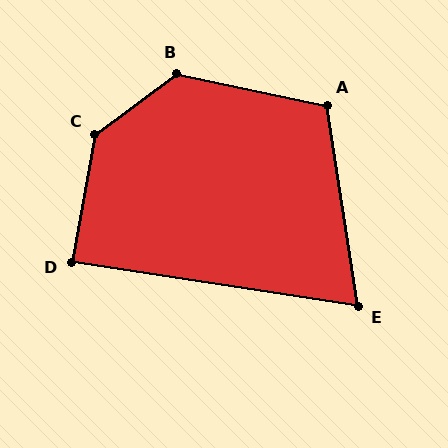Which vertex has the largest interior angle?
C, at approximately 137 degrees.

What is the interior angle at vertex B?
Approximately 132 degrees (obtuse).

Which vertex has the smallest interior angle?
E, at approximately 73 degrees.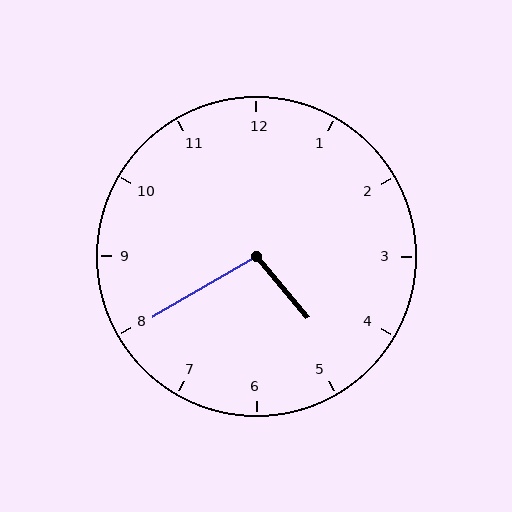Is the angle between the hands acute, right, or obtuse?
It is obtuse.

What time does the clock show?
4:40.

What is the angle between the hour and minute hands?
Approximately 100 degrees.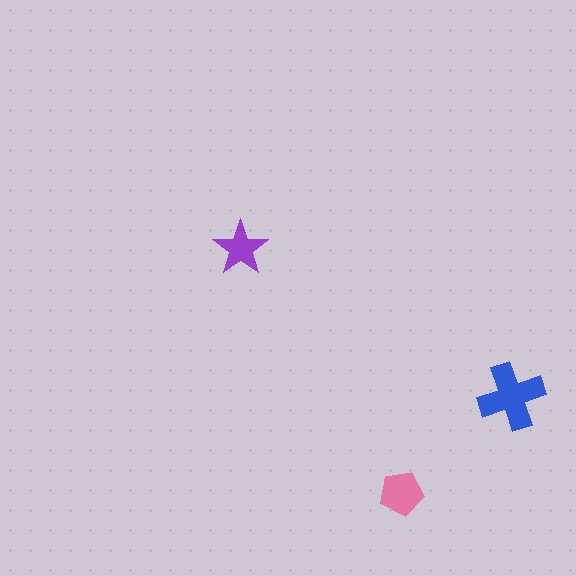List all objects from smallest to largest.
The purple star, the pink pentagon, the blue cross.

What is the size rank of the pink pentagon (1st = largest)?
2nd.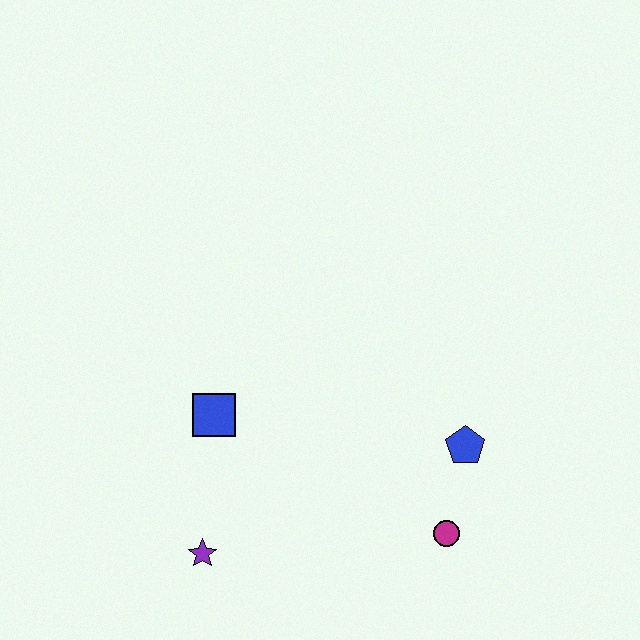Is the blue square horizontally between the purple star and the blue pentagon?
Yes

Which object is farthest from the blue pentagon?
The purple star is farthest from the blue pentagon.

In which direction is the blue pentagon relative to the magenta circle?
The blue pentagon is above the magenta circle.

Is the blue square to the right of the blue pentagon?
No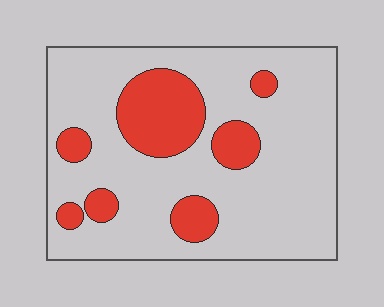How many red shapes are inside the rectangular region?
7.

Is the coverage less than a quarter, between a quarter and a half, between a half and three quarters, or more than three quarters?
Less than a quarter.